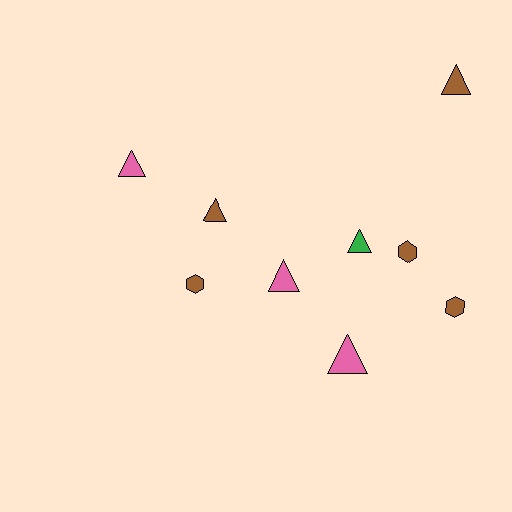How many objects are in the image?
There are 9 objects.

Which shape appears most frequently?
Triangle, with 6 objects.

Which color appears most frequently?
Brown, with 5 objects.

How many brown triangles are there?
There are 2 brown triangles.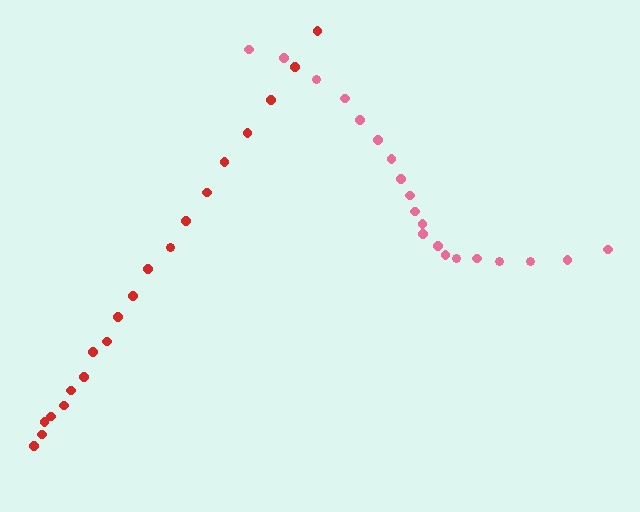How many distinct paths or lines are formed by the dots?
There are 2 distinct paths.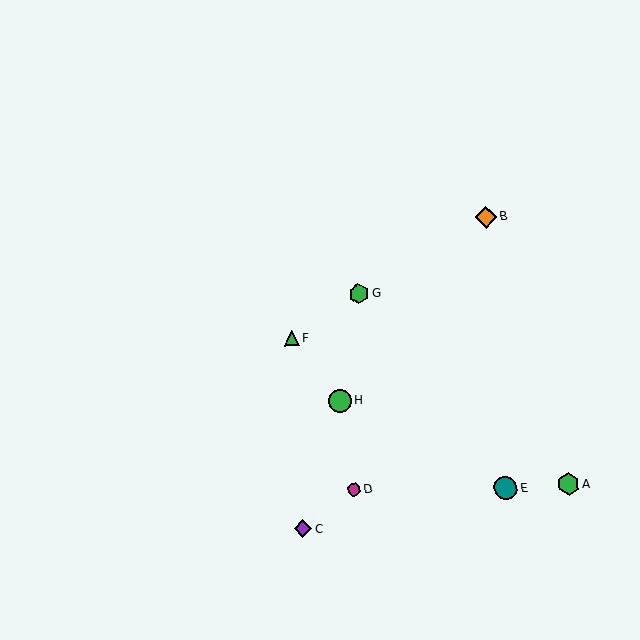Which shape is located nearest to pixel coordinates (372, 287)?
The green hexagon (labeled G) at (359, 294) is nearest to that location.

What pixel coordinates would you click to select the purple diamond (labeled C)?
Click at (303, 529) to select the purple diamond C.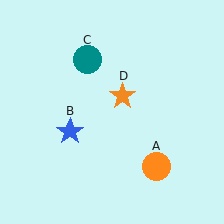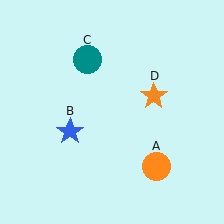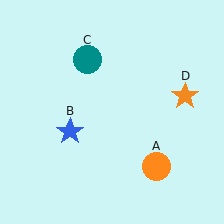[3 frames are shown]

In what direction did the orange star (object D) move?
The orange star (object D) moved right.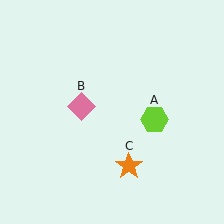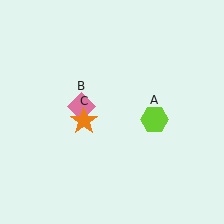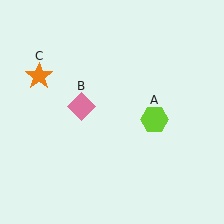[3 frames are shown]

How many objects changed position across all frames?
1 object changed position: orange star (object C).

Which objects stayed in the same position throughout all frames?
Lime hexagon (object A) and pink diamond (object B) remained stationary.